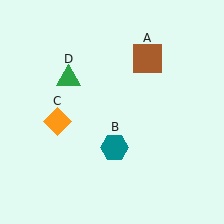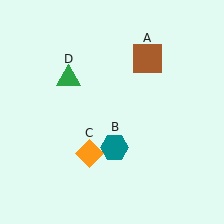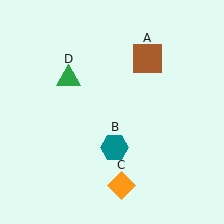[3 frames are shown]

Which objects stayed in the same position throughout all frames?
Brown square (object A) and teal hexagon (object B) and green triangle (object D) remained stationary.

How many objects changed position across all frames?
1 object changed position: orange diamond (object C).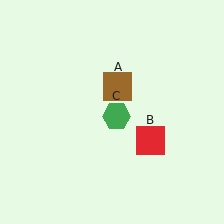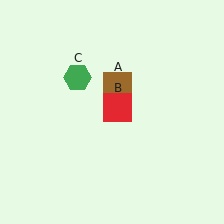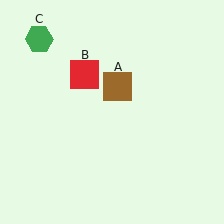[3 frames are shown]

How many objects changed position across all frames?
2 objects changed position: red square (object B), green hexagon (object C).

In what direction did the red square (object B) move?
The red square (object B) moved up and to the left.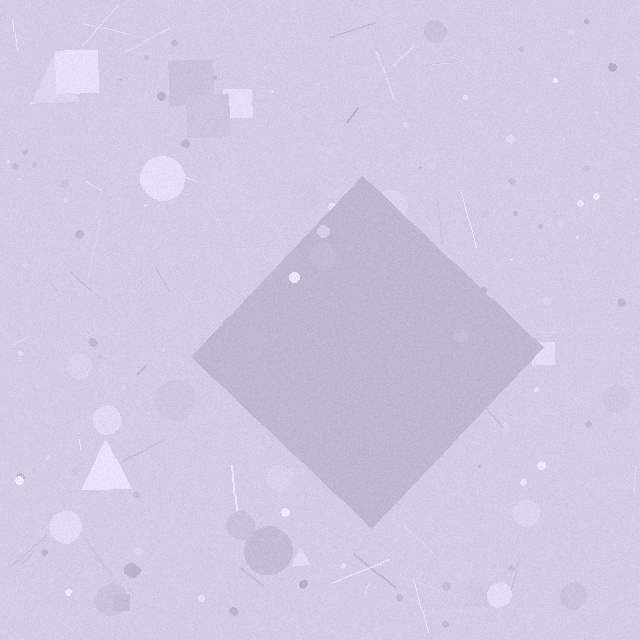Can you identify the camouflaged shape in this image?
The camouflaged shape is a diamond.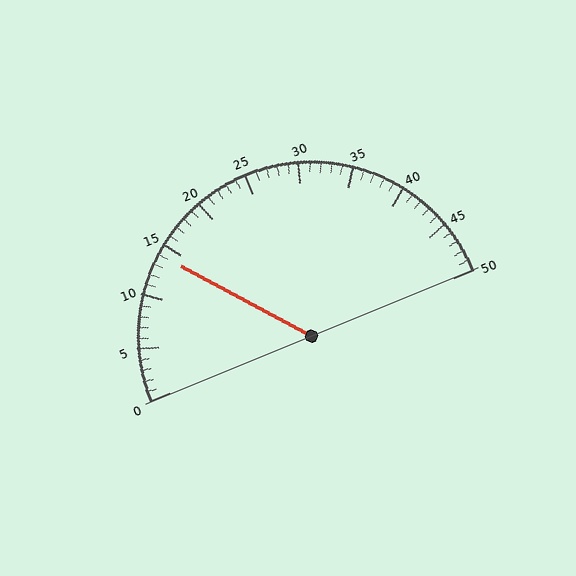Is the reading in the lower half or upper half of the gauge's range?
The reading is in the lower half of the range (0 to 50).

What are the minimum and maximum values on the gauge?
The gauge ranges from 0 to 50.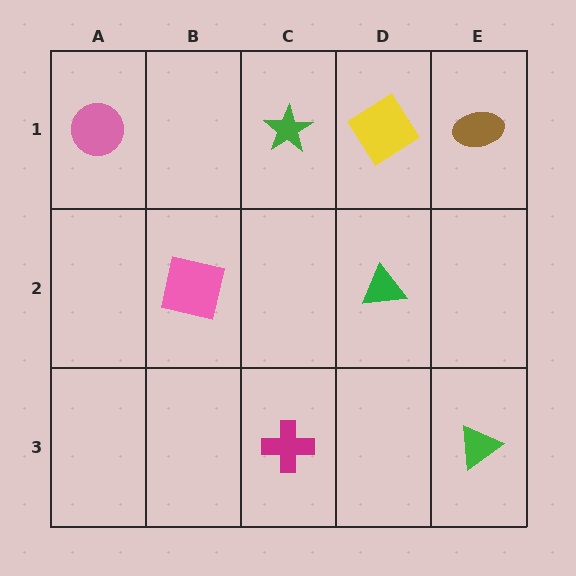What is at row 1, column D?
A yellow diamond.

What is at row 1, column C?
A green star.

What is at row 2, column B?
A pink square.